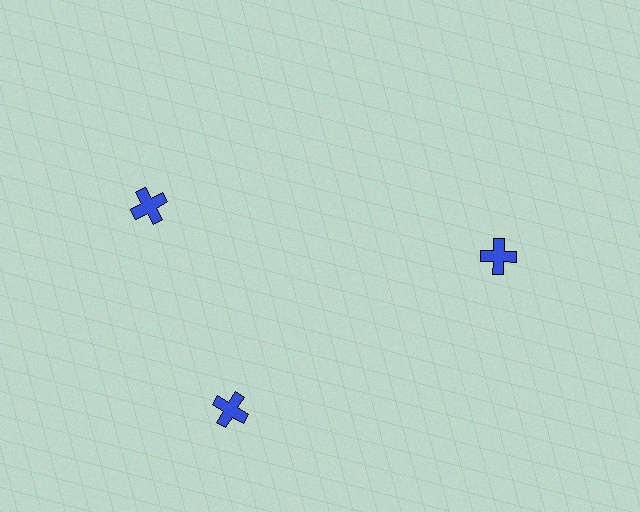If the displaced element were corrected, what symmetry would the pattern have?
It would have 3-fold rotational symmetry — the pattern would map onto itself every 120 degrees.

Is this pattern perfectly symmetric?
No. The 3 blue crosses are arranged in a ring, but one element near the 11 o'clock position is rotated out of alignment along the ring, breaking the 3-fold rotational symmetry.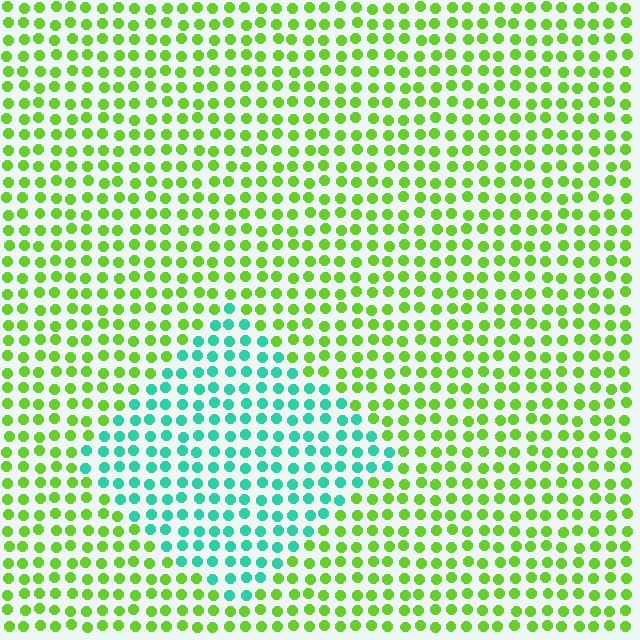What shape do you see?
I see a diamond.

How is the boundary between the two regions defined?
The boundary is defined purely by a slight shift in hue (about 66 degrees). Spacing, size, and orientation are identical on both sides.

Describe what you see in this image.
The image is filled with small lime elements in a uniform arrangement. A diamond-shaped region is visible where the elements are tinted to a slightly different hue, forming a subtle color boundary.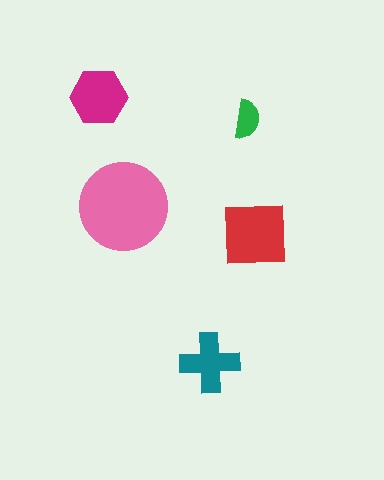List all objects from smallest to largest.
The green semicircle, the teal cross, the magenta hexagon, the red square, the pink circle.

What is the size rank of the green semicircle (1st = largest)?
5th.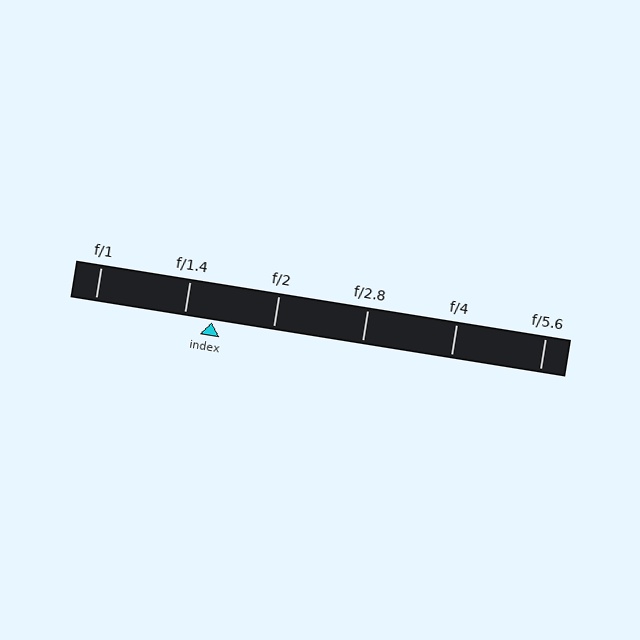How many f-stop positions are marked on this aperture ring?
There are 6 f-stop positions marked.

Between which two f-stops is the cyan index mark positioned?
The index mark is between f/1.4 and f/2.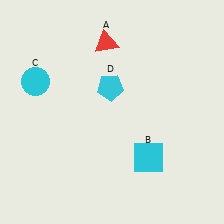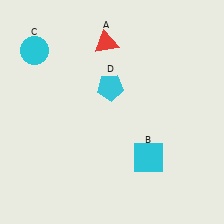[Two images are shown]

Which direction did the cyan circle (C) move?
The cyan circle (C) moved up.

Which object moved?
The cyan circle (C) moved up.